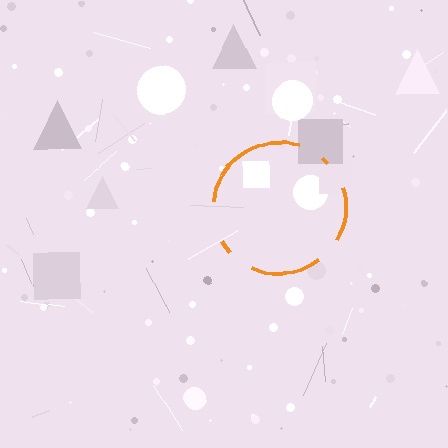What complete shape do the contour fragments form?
The contour fragments form a circle.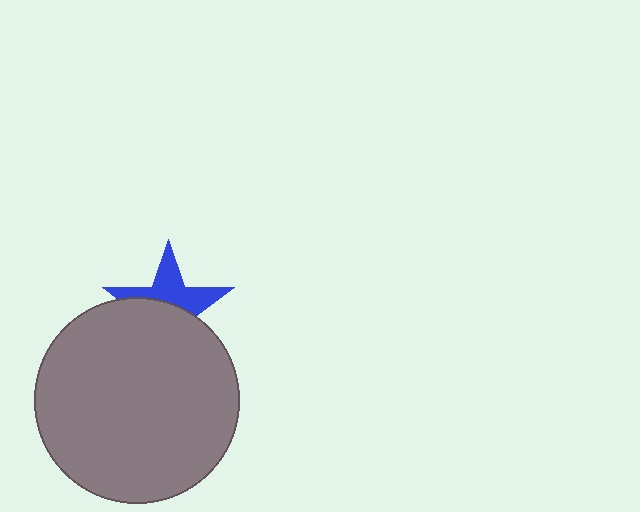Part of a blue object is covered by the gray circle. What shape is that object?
It is a star.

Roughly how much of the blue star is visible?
About half of it is visible (roughly 45%).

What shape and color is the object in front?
The object in front is a gray circle.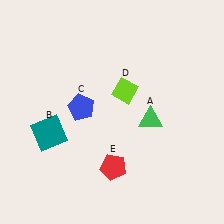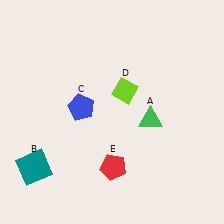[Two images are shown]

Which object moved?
The teal square (B) moved down.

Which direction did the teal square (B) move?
The teal square (B) moved down.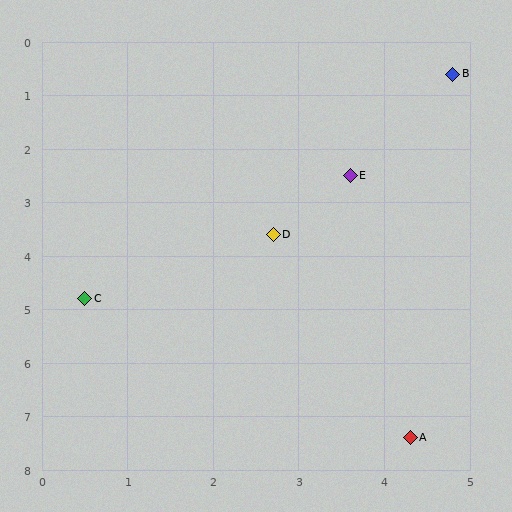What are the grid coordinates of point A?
Point A is at approximately (4.3, 7.4).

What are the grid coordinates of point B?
Point B is at approximately (4.8, 0.6).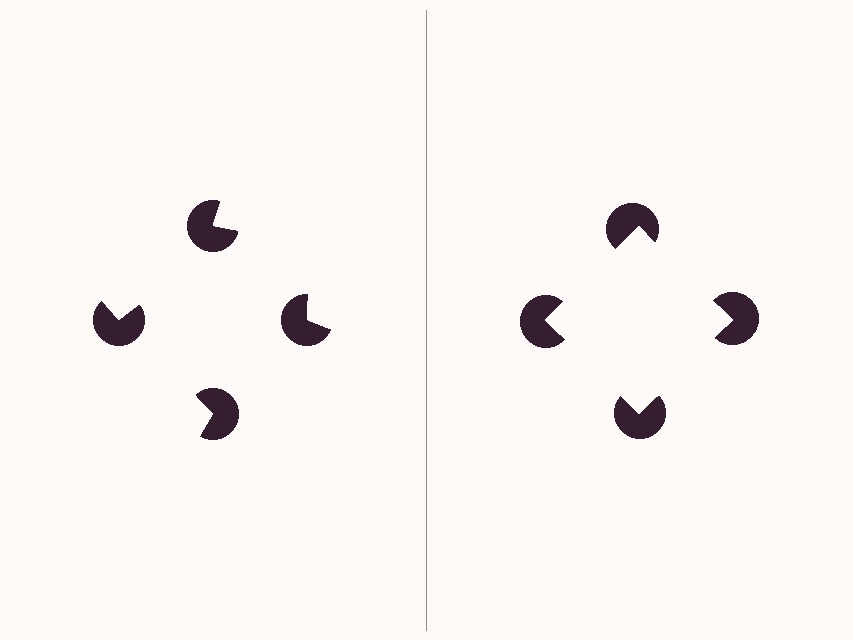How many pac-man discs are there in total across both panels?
8 — 4 on each side.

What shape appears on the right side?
An illusory square.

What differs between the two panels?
The pac-man discs are positioned identically on both sides; only the wedge orientations differ. On the right they align to a square; on the left they are misaligned.